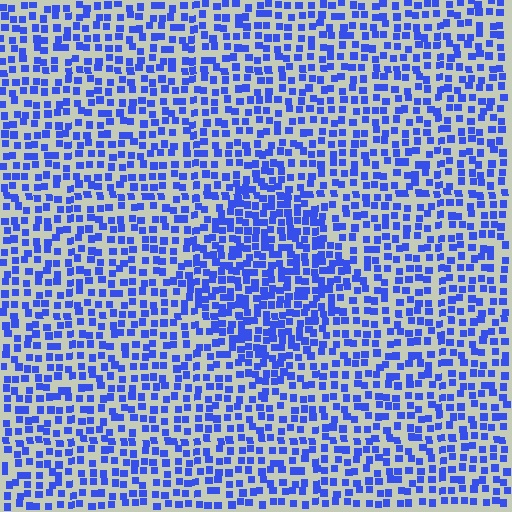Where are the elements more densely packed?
The elements are more densely packed inside the diamond boundary.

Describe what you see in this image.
The image contains small blue elements arranged at two different densities. A diamond-shaped region is visible where the elements are more densely packed than the surrounding area.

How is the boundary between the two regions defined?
The boundary is defined by a change in element density (approximately 1.6x ratio). All elements are the same color, size, and shape.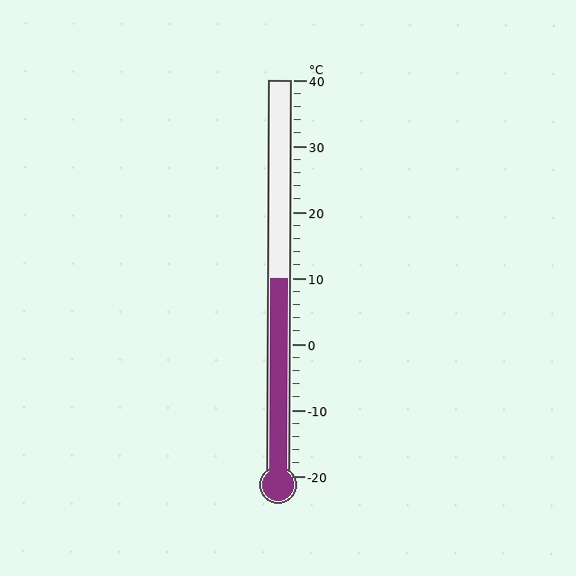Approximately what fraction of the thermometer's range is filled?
The thermometer is filled to approximately 50% of its range.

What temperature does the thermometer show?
The thermometer shows approximately 10°C.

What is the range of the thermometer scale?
The thermometer scale ranges from -20°C to 40°C.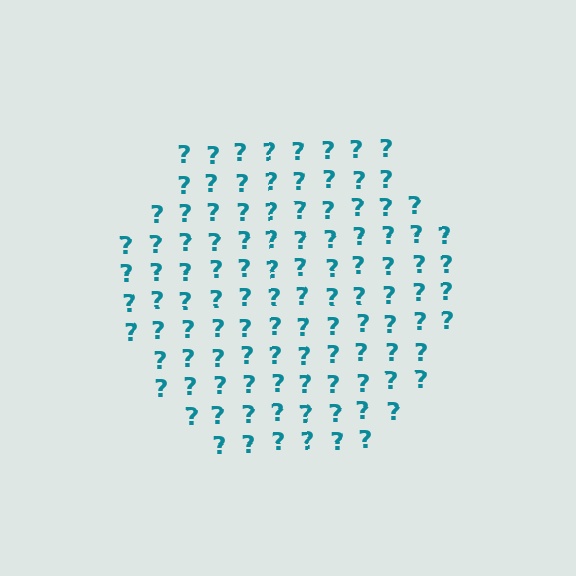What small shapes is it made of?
It is made of small question marks.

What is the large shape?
The large shape is a hexagon.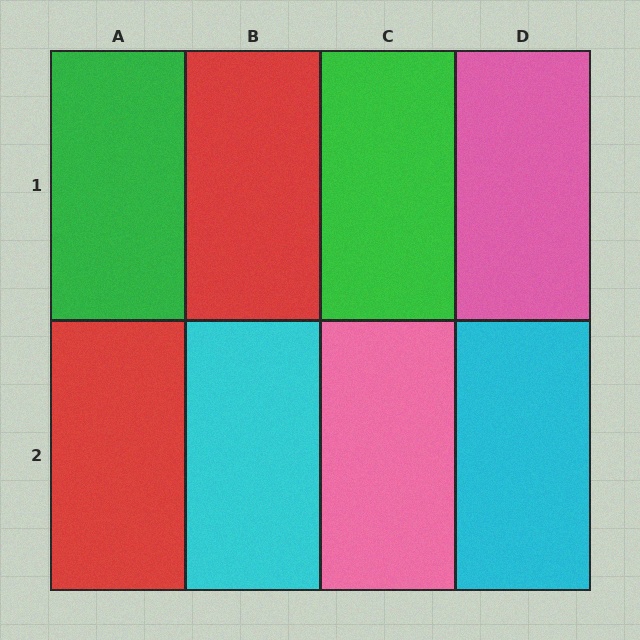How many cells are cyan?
2 cells are cyan.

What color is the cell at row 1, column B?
Red.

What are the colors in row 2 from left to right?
Red, cyan, pink, cyan.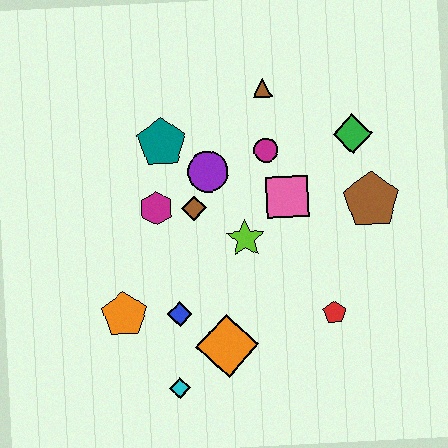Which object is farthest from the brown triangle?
The cyan diamond is farthest from the brown triangle.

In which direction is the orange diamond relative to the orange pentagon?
The orange diamond is to the right of the orange pentagon.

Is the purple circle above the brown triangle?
No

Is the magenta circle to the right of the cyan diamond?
Yes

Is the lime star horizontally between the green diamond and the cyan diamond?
Yes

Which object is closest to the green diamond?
The brown pentagon is closest to the green diamond.